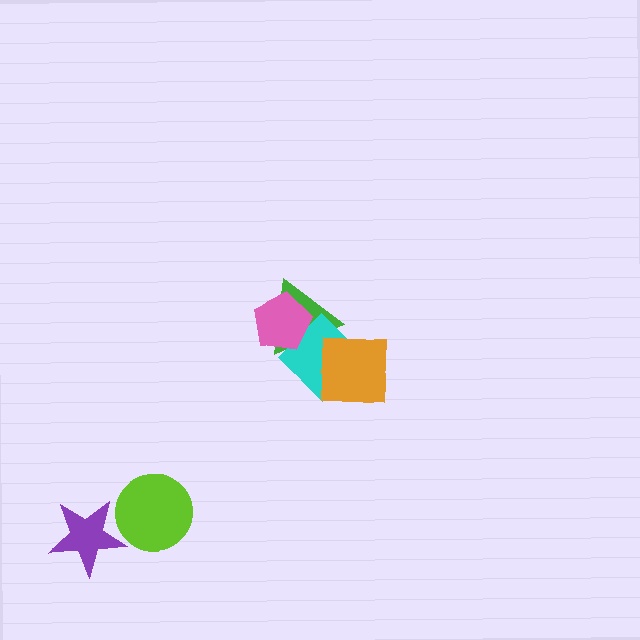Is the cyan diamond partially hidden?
Yes, it is partially covered by another shape.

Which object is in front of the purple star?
The lime circle is in front of the purple star.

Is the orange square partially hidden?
No, no other shape covers it.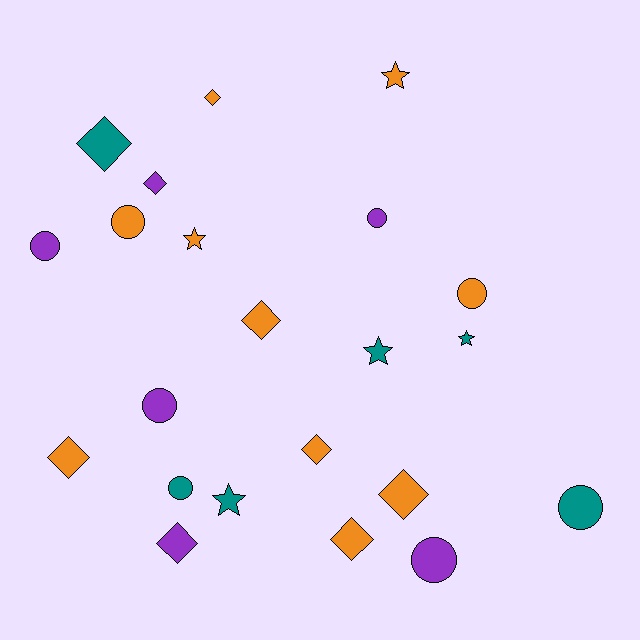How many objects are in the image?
There are 22 objects.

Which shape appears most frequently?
Diamond, with 9 objects.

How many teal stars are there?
There are 3 teal stars.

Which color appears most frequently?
Orange, with 10 objects.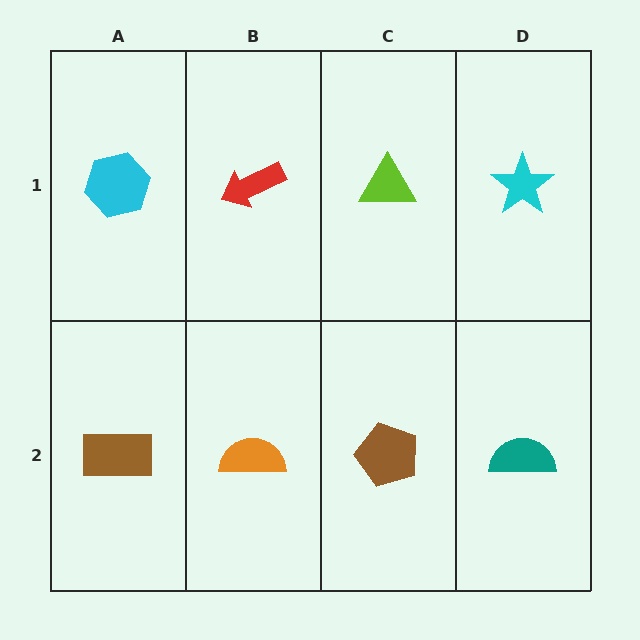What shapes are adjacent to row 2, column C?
A lime triangle (row 1, column C), an orange semicircle (row 2, column B), a teal semicircle (row 2, column D).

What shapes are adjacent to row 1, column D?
A teal semicircle (row 2, column D), a lime triangle (row 1, column C).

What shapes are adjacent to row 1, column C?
A brown pentagon (row 2, column C), a red arrow (row 1, column B), a cyan star (row 1, column D).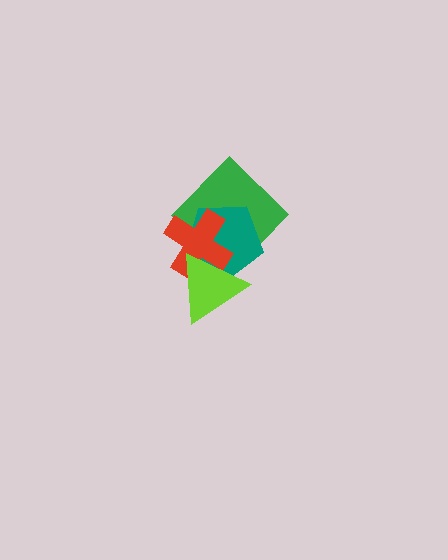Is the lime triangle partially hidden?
No, no other shape covers it.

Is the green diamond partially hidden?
Yes, it is partially covered by another shape.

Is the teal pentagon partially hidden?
Yes, it is partially covered by another shape.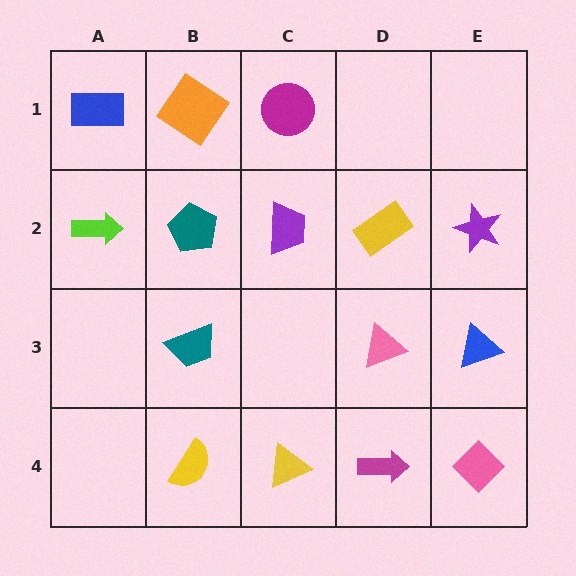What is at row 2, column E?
A purple star.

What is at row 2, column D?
A yellow rectangle.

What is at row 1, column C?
A magenta circle.